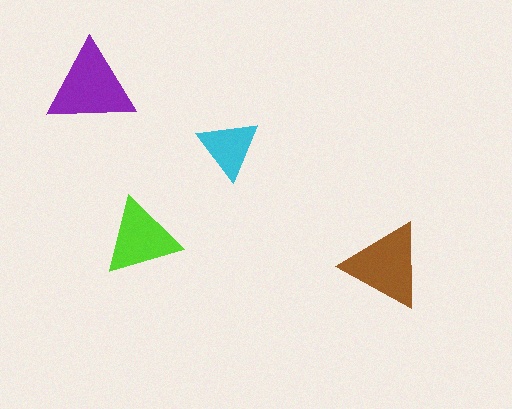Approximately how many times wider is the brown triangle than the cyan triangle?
About 1.5 times wider.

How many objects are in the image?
There are 4 objects in the image.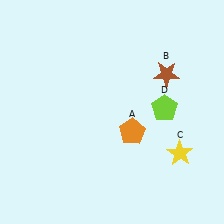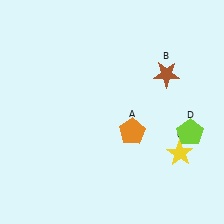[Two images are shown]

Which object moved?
The lime pentagon (D) moved right.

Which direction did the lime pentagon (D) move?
The lime pentagon (D) moved right.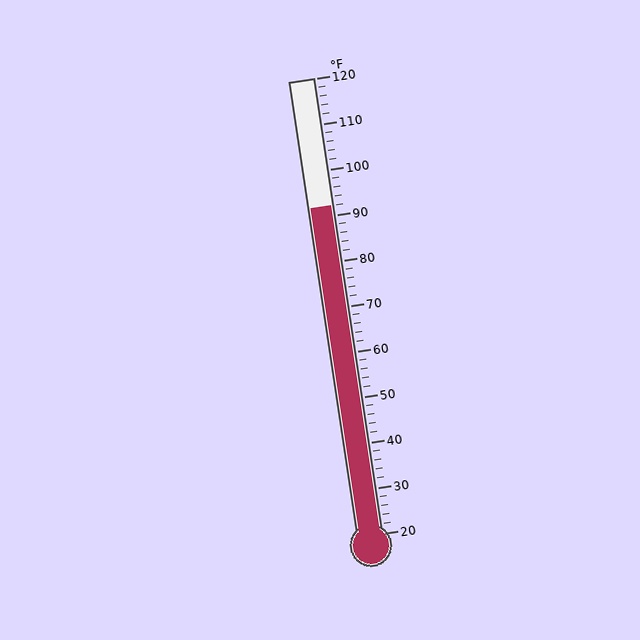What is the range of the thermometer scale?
The thermometer scale ranges from 20°F to 120°F.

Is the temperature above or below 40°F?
The temperature is above 40°F.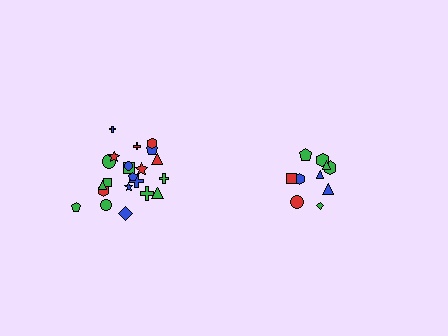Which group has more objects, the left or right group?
The left group.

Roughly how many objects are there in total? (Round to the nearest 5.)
Roughly 30 objects in total.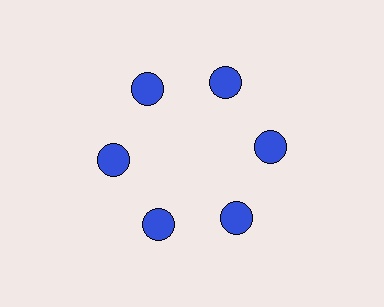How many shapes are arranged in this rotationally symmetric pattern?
There are 6 shapes, arranged in 6 groups of 1.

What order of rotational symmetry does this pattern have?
This pattern has 6-fold rotational symmetry.